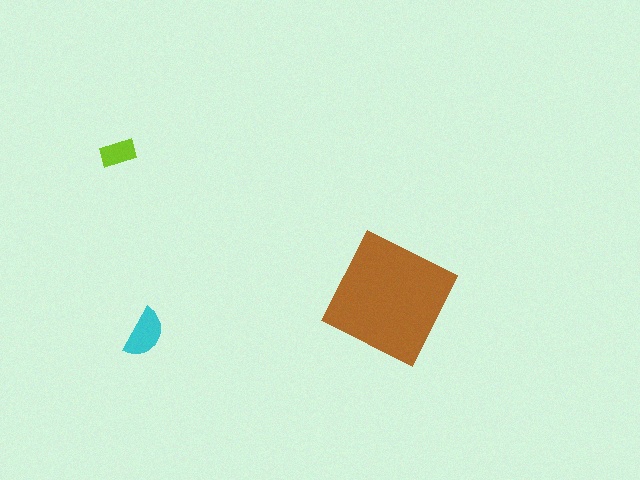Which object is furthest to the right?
The brown square is rightmost.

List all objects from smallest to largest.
The lime rectangle, the cyan semicircle, the brown square.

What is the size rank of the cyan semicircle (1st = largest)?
2nd.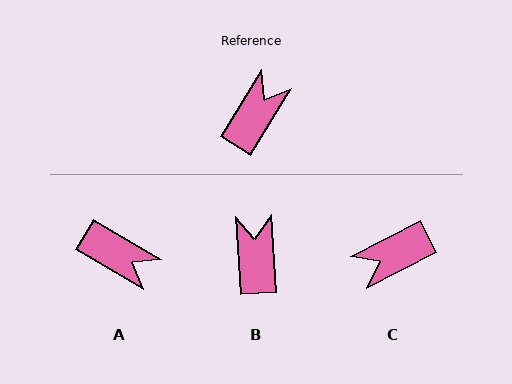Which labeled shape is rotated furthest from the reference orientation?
C, about 149 degrees away.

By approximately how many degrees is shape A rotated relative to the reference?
Approximately 88 degrees clockwise.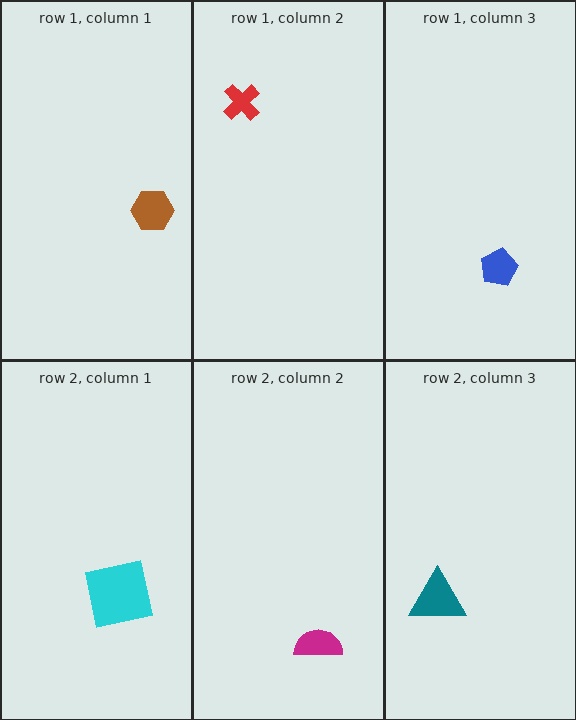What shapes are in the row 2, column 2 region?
The magenta semicircle.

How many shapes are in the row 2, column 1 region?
1.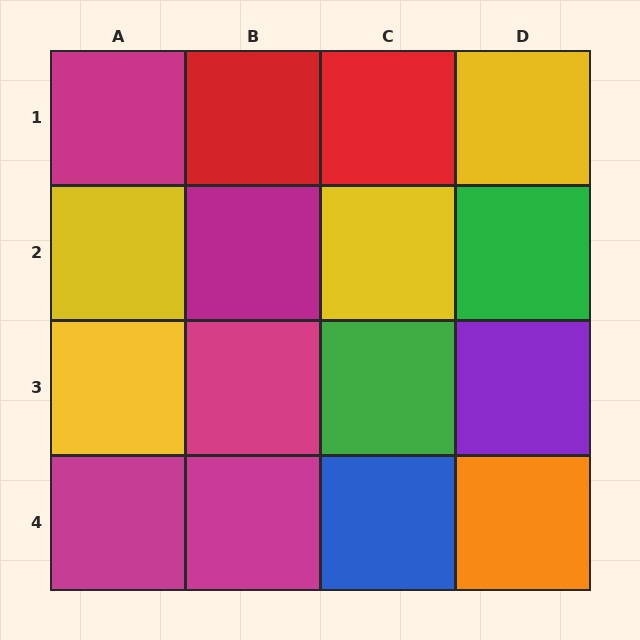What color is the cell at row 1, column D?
Yellow.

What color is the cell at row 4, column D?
Orange.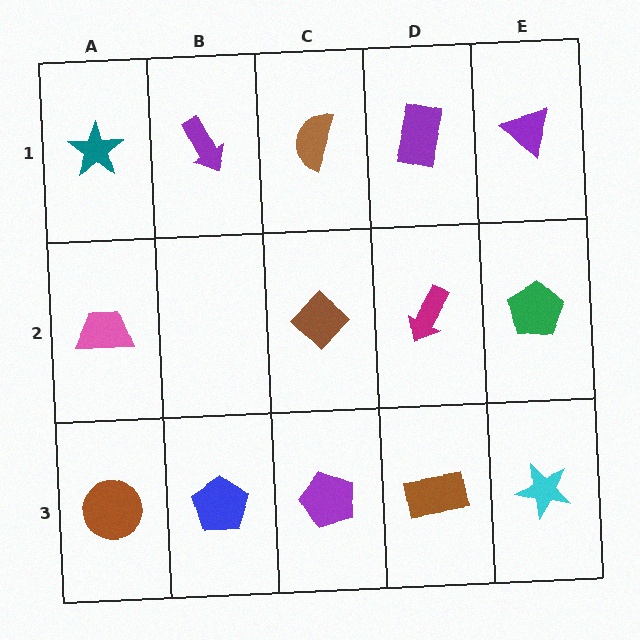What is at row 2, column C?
A brown diamond.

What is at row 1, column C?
A brown semicircle.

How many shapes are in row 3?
5 shapes.